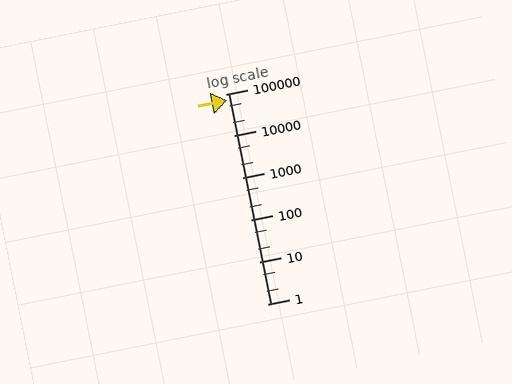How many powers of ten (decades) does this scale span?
The scale spans 5 decades, from 1 to 100000.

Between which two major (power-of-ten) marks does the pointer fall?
The pointer is between 10000 and 100000.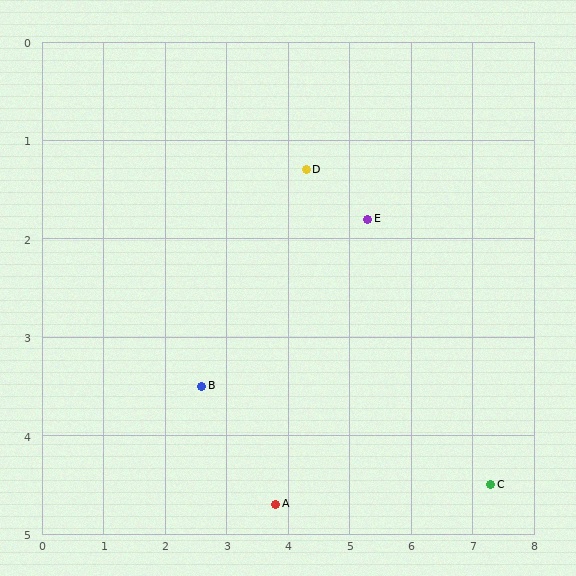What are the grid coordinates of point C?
Point C is at approximately (7.3, 4.5).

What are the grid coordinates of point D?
Point D is at approximately (4.3, 1.3).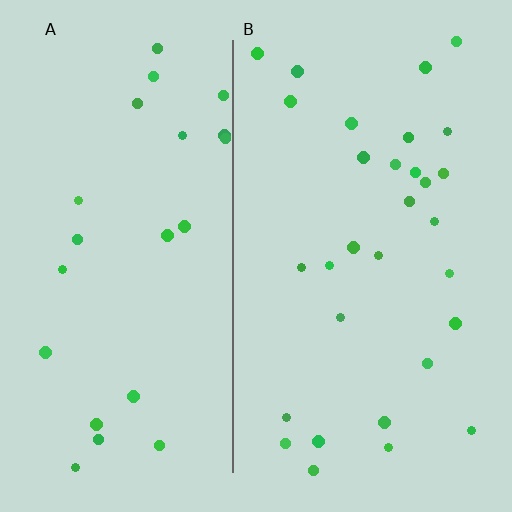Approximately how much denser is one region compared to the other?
Approximately 1.3× — region B over region A.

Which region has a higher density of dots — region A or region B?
B (the right).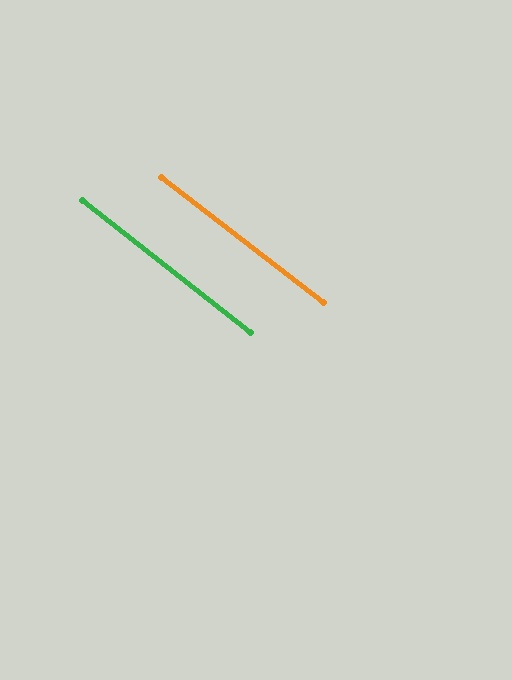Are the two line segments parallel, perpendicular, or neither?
Parallel — their directions differ by only 0.4°.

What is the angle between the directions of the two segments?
Approximately 0 degrees.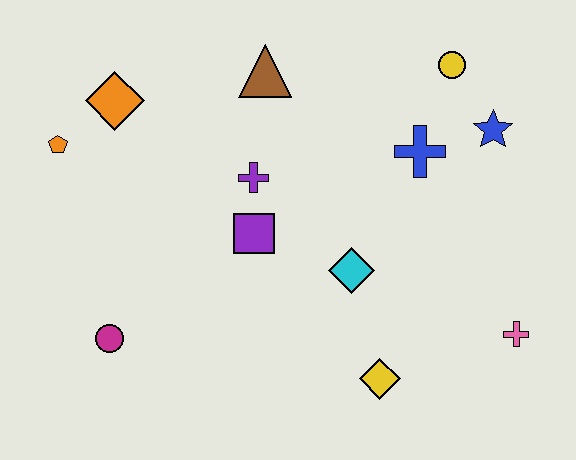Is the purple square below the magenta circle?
No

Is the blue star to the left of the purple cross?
No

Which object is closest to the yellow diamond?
The cyan diamond is closest to the yellow diamond.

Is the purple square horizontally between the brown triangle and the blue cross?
No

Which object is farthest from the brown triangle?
The pink cross is farthest from the brown triangle.